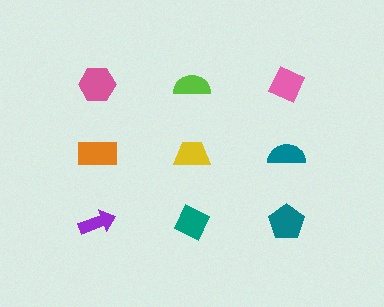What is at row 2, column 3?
A teal semicircle.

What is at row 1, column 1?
A pink hexagon.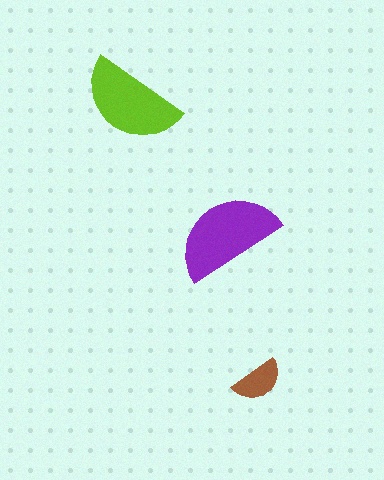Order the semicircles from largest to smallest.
the purple one, the lime one, the brown one.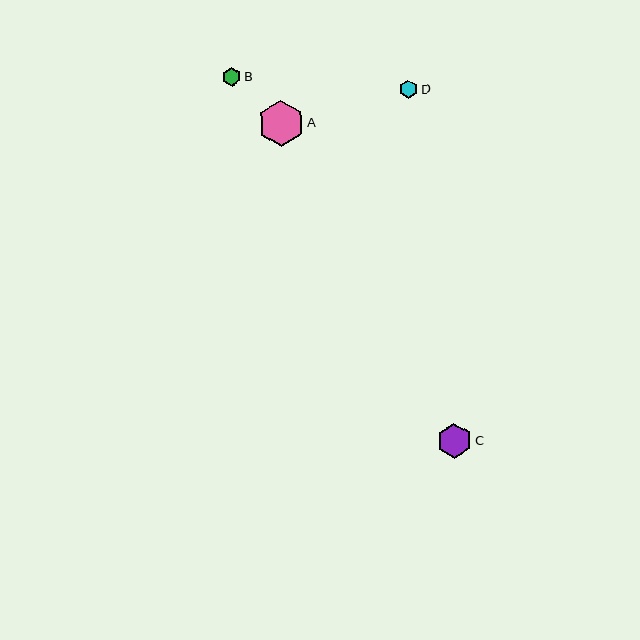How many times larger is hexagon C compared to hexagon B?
Hexagon C is approximately 1.8 times the size of hexagon B.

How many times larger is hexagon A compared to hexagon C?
Hexagon A is approximately 1.4 times the size of hexagon C.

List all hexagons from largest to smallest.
From largest to smallest: A, C, B, D.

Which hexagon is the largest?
Hexagon A is the largest with a size of approximately 46 pixels.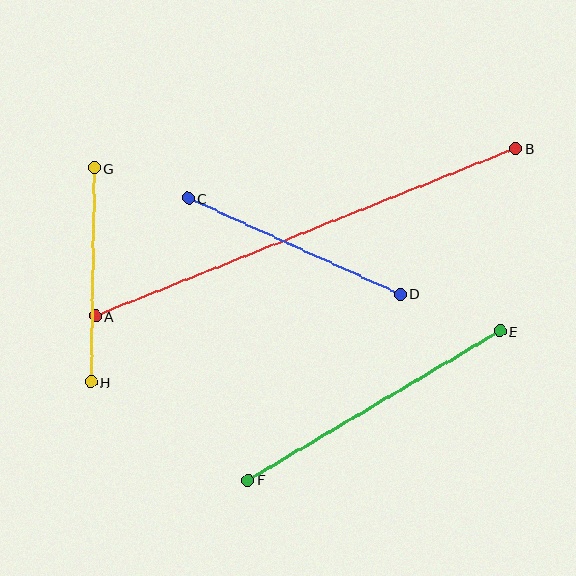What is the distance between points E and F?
The distance is approximately 292 pixels.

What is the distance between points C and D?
The distance is approximately 232 pixels.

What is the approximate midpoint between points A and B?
The midpoint is at approximately (305, 232) pixels.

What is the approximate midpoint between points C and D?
The midpoint is at approximately (294, 246) pixels.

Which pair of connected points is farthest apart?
Points A and B are farthest apart.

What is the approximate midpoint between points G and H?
The midpoint is at approximately (93, 275) pixels.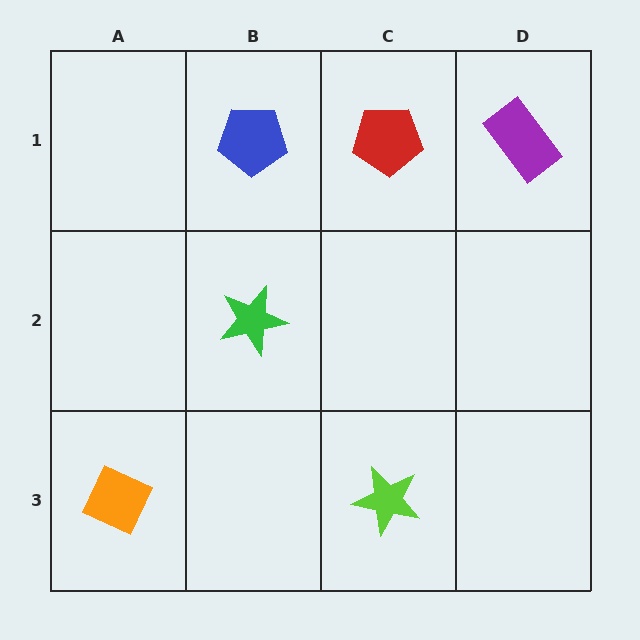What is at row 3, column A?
An orange diamond.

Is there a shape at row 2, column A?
No, that cell is empty.